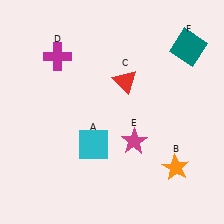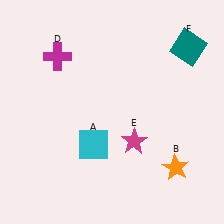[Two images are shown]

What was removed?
The red triangle (C) was removed in Image 2.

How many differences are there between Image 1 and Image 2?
There is 1 difference between the two images.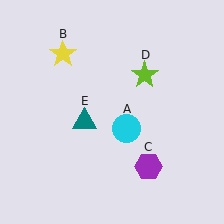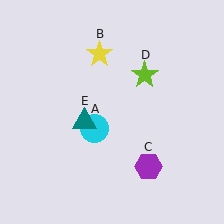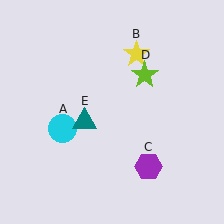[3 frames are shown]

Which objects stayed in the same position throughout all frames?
Purple hexagon (object C) and lime star (object D) and teal triangle (object E) remained stationary.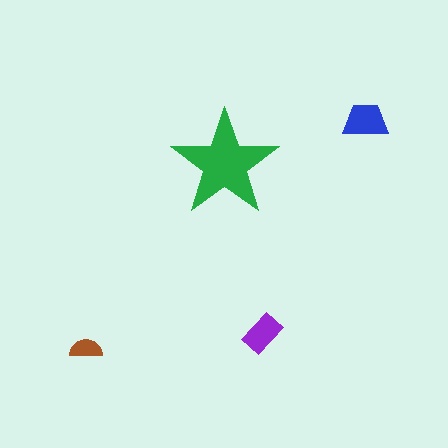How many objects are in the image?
There are 4 objects in the image.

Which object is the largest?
The green star.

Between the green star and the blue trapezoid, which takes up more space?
The green star.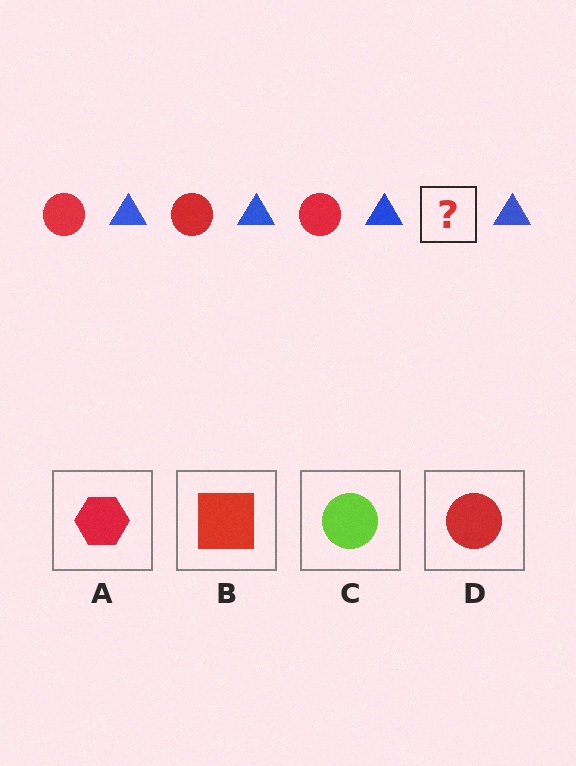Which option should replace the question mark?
Option D.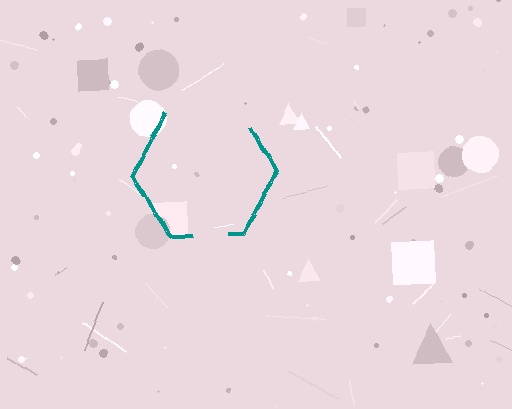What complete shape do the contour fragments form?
The contour fragments form a hexagon.